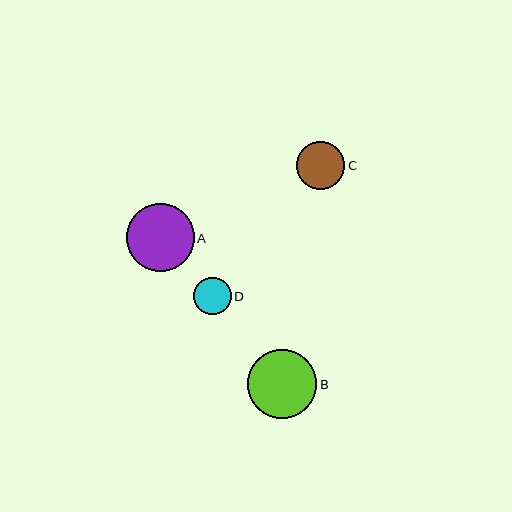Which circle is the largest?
Circle B is the largest with a size of approximately 70 pixels.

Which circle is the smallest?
Circle D is the smallest with a size of approximately 38 pixels.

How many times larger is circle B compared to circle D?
Circle B is approximately 1.8 times the size of circle D.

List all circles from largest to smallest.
From largest to smallest: B, A, C, D.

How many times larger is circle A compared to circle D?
Circle A is approximately 1.8 times the size of circle D.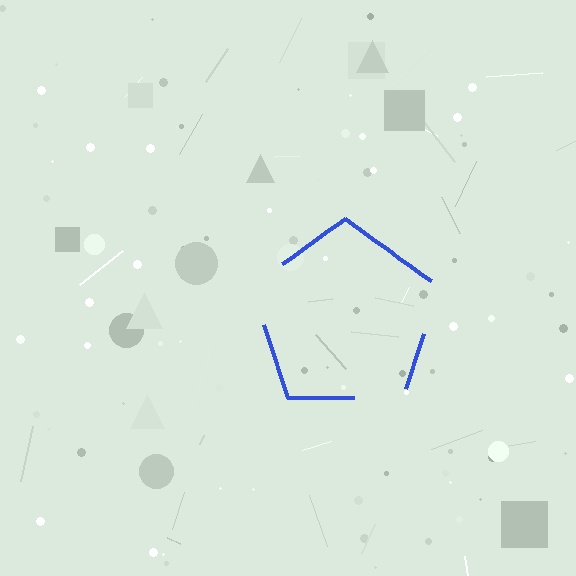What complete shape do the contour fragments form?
The contour fragments form a pentagon.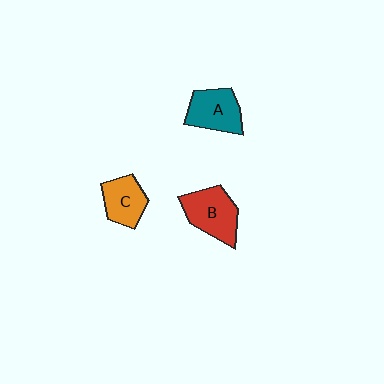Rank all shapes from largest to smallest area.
From largest to smallest: B (red), A (teal), C (orange).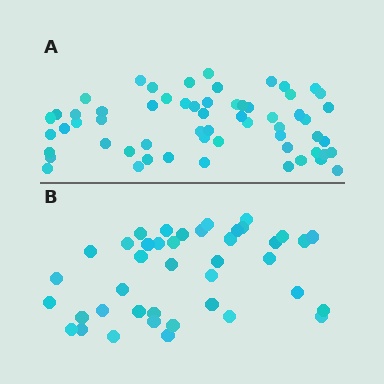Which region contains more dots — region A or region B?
Region A (the top region) has more dots.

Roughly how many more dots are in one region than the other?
Region A has approximately 20 more dots than region B.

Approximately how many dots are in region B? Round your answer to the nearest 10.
About 40 dots. (The exact count is 41, which rounds to 40.)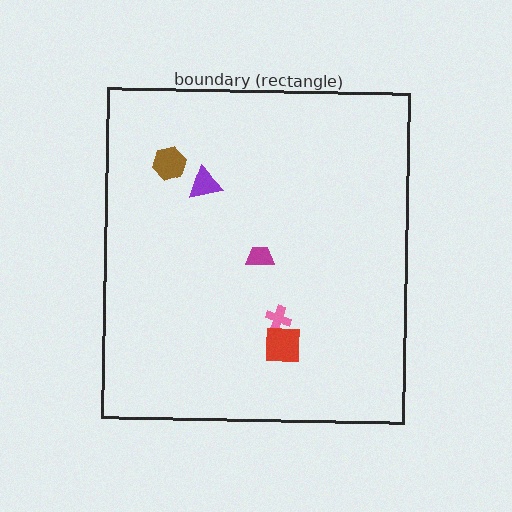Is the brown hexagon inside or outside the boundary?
Inside.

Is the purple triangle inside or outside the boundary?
Inside.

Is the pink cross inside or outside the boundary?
Inside.